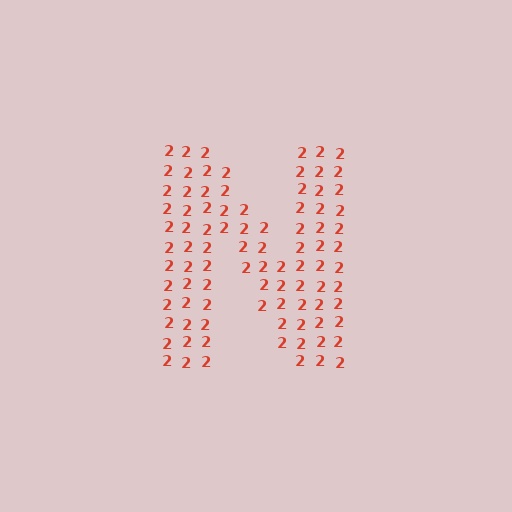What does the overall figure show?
The overall figure shows the letter N.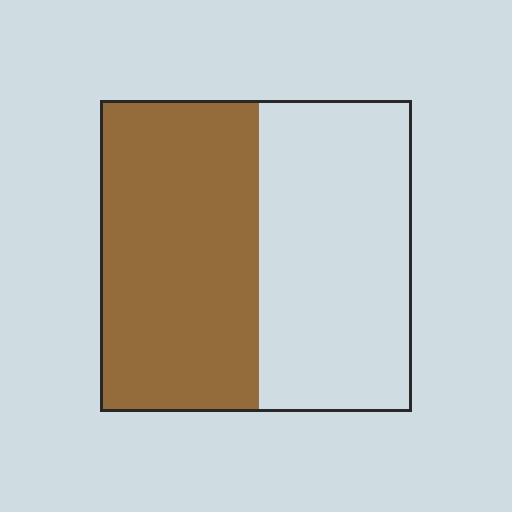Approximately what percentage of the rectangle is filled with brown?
Approximately 50%.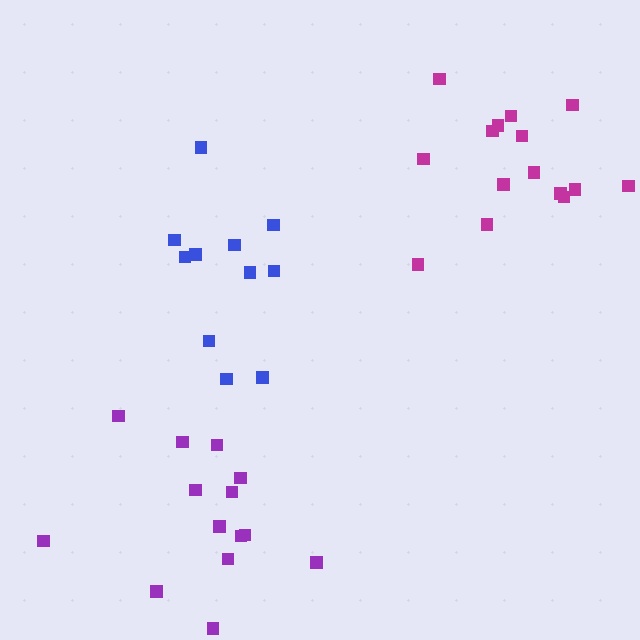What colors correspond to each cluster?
The clusters are colored: purple, blue, magenta.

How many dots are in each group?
Group 1: 14 dots, Group 2: 11 dots, Group 3: 15 dots (40 total).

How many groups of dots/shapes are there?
There are 3 groups.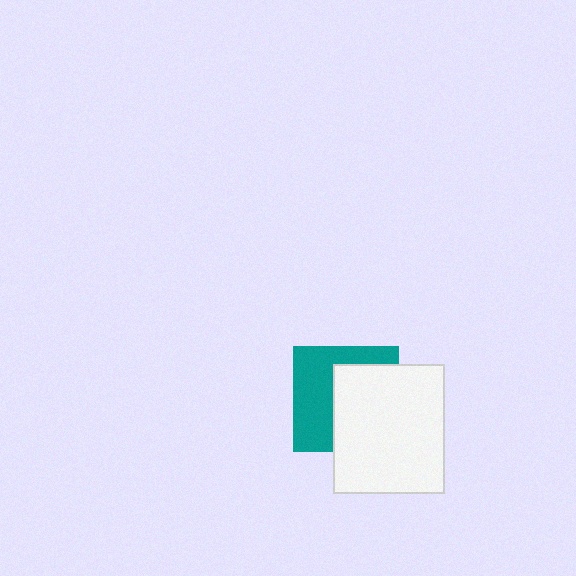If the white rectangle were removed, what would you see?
You would see the complete teal square.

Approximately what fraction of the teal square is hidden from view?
Roughly 52% of the teal square is hidden behind the white rectangle.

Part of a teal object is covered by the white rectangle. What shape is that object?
It is a square.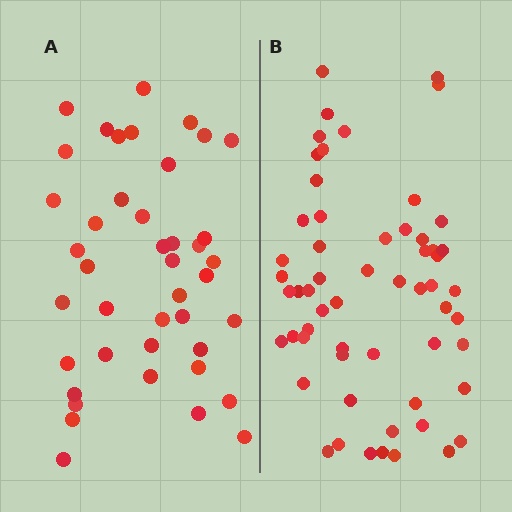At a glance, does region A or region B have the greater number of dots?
Region B (the right region) has more dots.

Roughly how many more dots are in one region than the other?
Region B has approximately 15 more dots than region A.